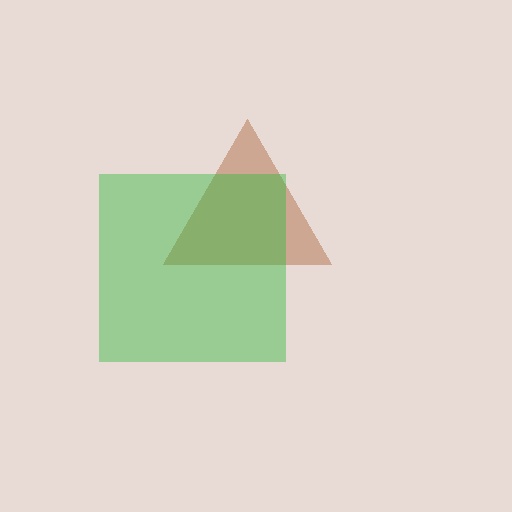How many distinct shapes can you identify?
There are 2 distinct shapes: a brown triangle, a green square.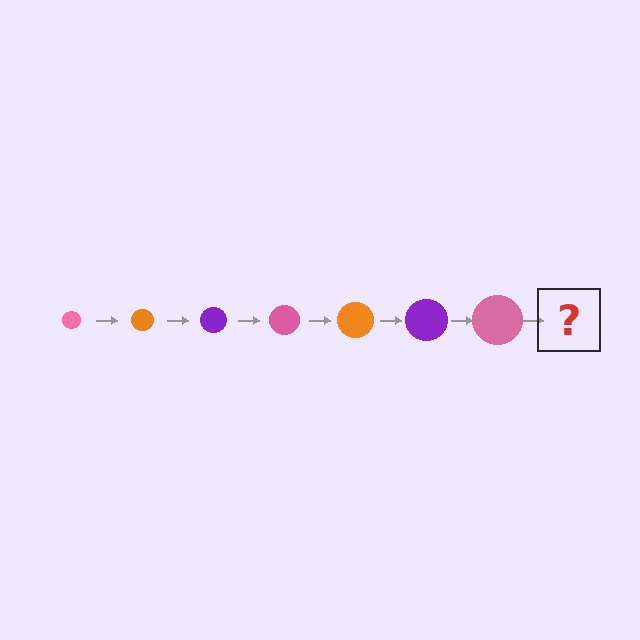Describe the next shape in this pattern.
It should be an orange circle, larger than the previous one.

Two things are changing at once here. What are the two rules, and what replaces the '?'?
The two rules are that the circle grows larger each step and the color cycles through pink, orange, and purple. The '?' should be an orange circle, larger than the previous one.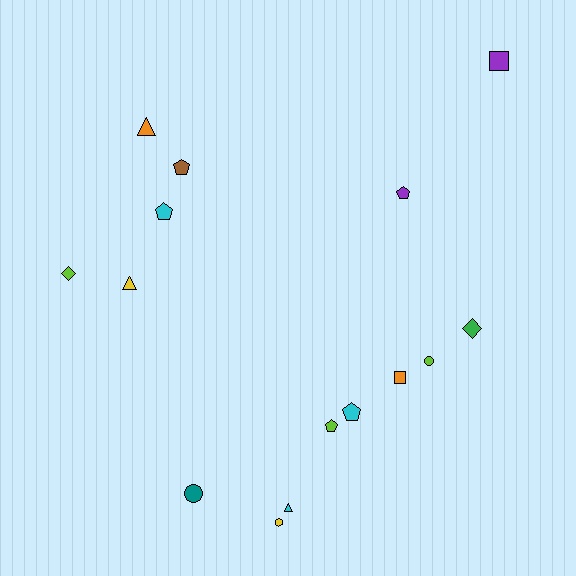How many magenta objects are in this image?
There are no magenta objects.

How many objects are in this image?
There are 15 objects.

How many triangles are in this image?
There are 3 triangles.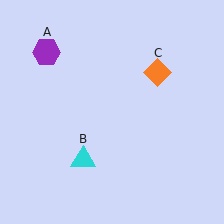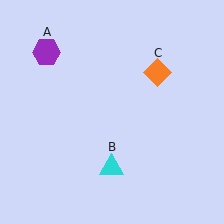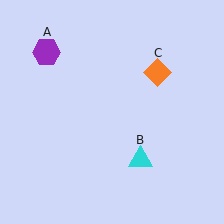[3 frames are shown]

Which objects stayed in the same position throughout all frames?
Purple hexagon (object A) and orange diamond (object C) remained stationary.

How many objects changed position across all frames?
1 object changed position: cyan triangle (object B).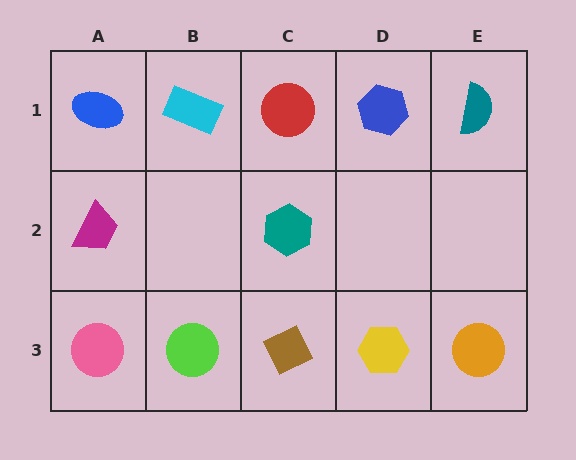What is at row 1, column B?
A cyan rectangle.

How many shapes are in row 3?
5 shapes.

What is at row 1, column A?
A blue ellipse.